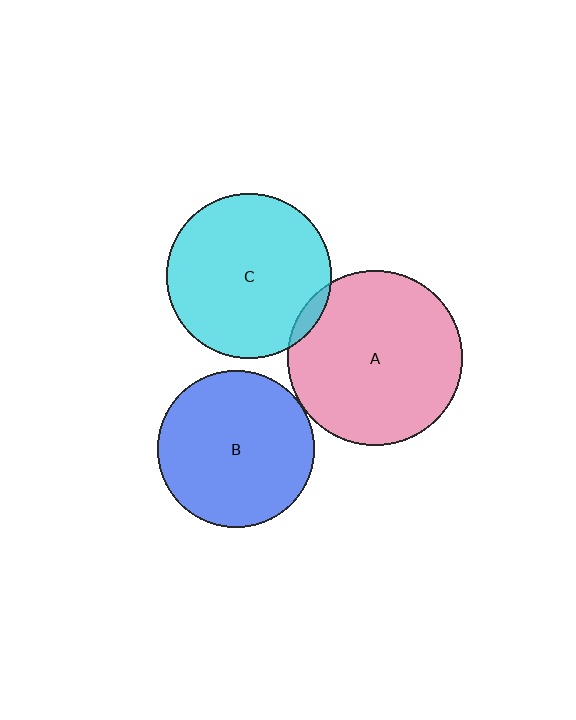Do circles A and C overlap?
Yes.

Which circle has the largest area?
Circle A (pink).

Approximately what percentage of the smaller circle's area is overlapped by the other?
Approximately 5%.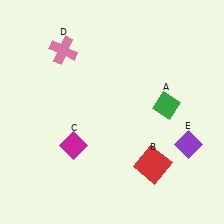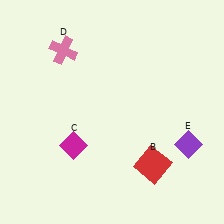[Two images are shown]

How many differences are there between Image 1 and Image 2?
There is 1 difference between the two images.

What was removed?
The green diamond (A) was removed in Image 2.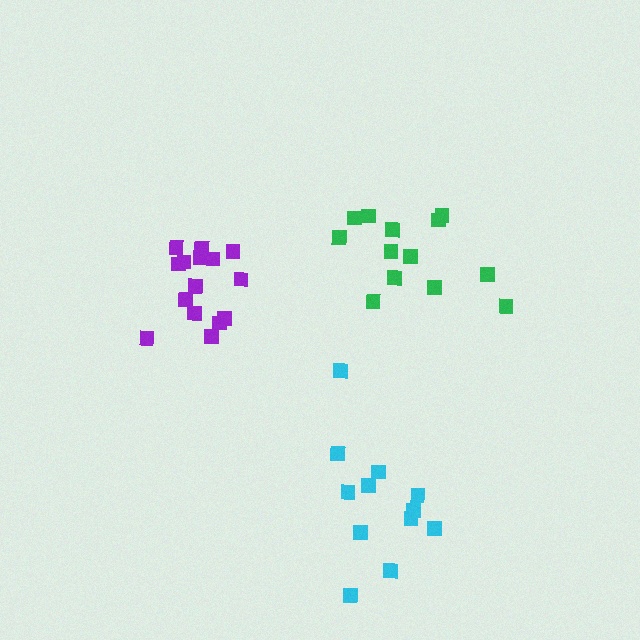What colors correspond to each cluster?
The clusters are colored: purple, cyan, green.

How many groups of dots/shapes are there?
There are 3 groups.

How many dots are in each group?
Group 1: 15 dots, Group 2: 12 dots, Group 3: 13 dots (40 total).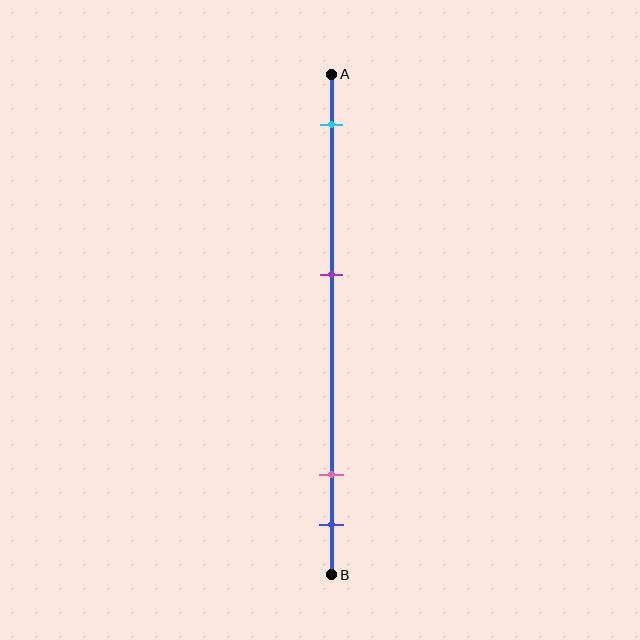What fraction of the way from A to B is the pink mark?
The pink mark is approximately 80% (0.8) of the way from A to B.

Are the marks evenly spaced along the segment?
No, the marks are not evenly spaced.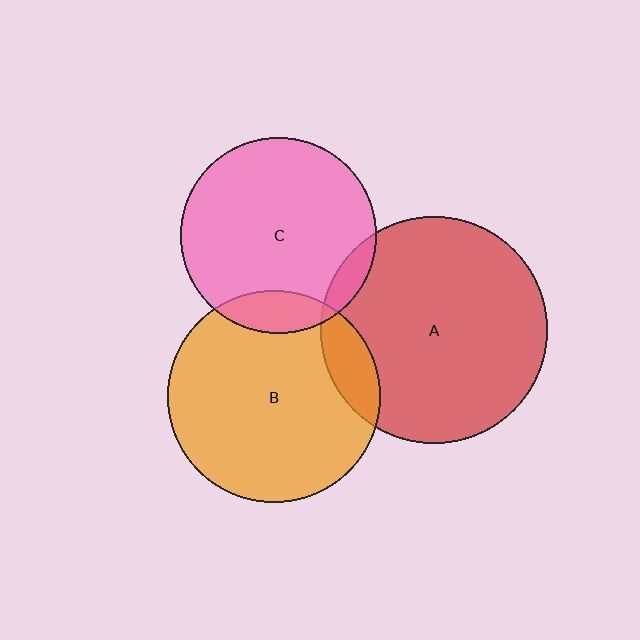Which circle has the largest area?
Circle A (red).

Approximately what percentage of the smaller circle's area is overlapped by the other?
Approximately 10%.